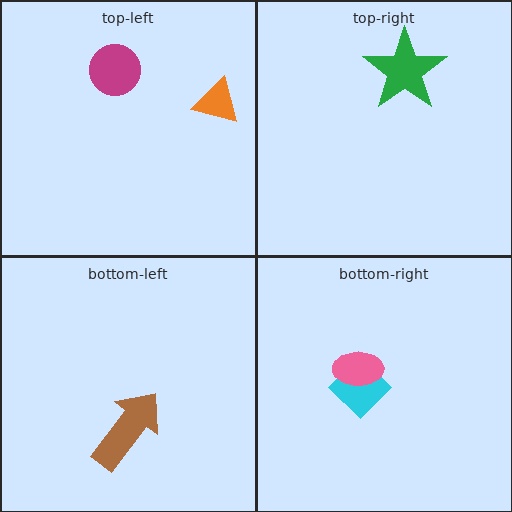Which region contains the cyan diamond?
The bottom-right region.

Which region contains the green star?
The top-right region.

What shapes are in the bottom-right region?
The cyan diamond, the pink ellipse.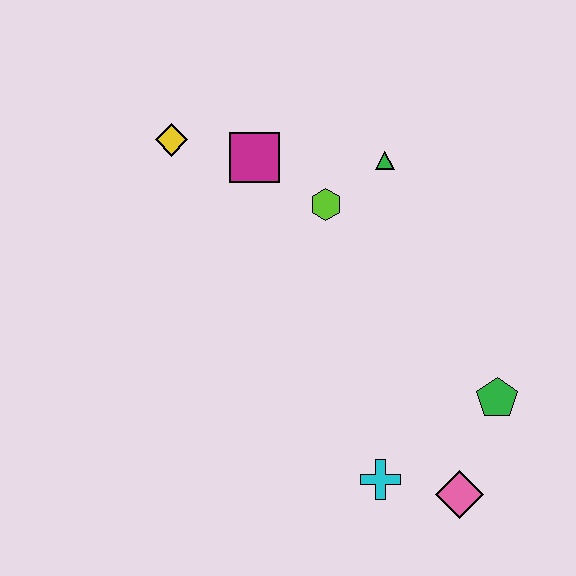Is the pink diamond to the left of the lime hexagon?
No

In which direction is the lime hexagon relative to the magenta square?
The lime hexagon is to the right of the magenta square.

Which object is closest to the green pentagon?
The pink diamond is closest to the green pentagon.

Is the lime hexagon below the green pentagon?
No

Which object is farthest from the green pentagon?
The yellow diamond is farthest from the green pentagon.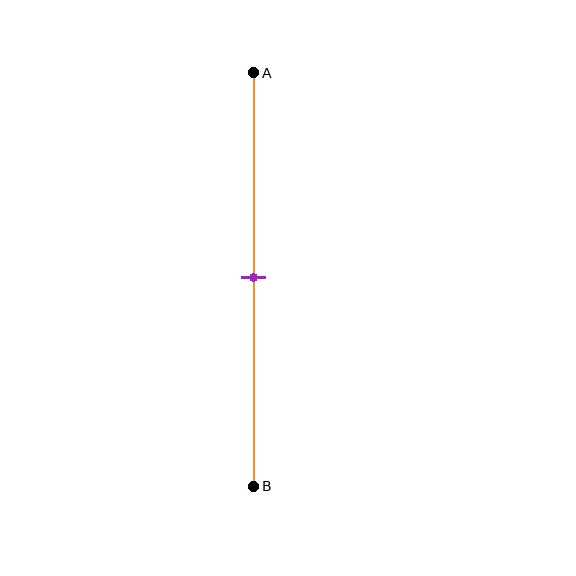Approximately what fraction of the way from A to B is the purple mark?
The purple mark is approximately 50% of the way from A to B.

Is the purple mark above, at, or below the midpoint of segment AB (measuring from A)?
The purple mark is approximately at the midpoint of segment AB.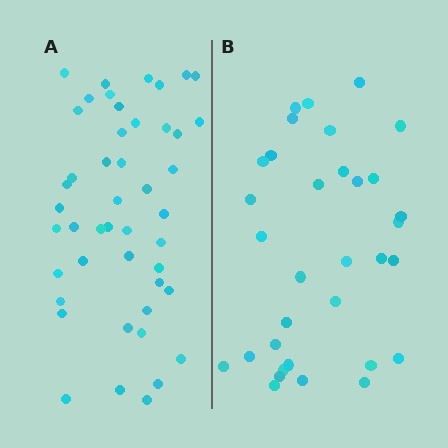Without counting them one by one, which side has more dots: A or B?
Region A (the left region) has more dots.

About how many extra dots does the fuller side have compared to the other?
Region A has approximately 15 more dots than region B.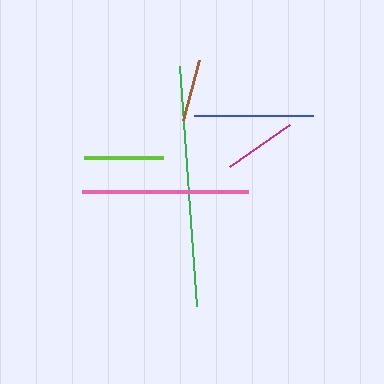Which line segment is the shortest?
The brown line is the shortest at approximately 62 pixels.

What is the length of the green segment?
The green segment is approximately 241 pixels long.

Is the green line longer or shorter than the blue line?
The green line is longer than the blue line.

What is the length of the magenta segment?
The magenta segment is approximately 73 pixels long.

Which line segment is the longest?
The green line is the longest at approximately 241 pixels.